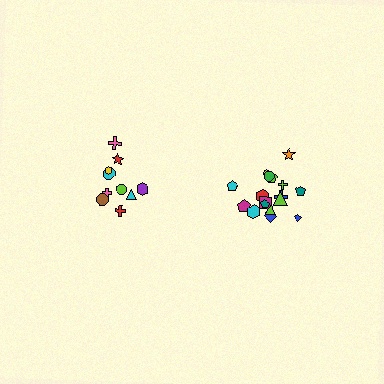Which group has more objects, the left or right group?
The right group.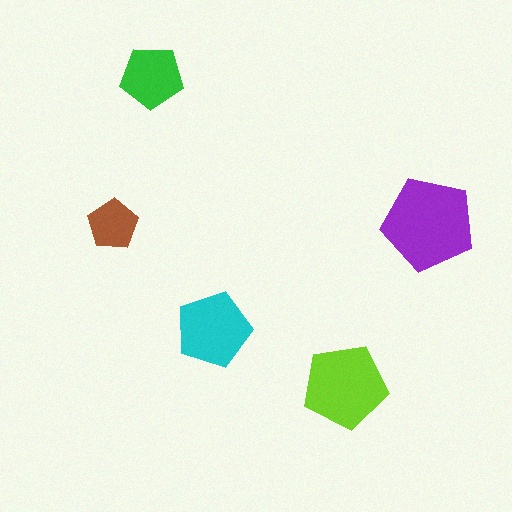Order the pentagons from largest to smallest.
the purple one, the lime one, the cyan one, the green one, the brown one.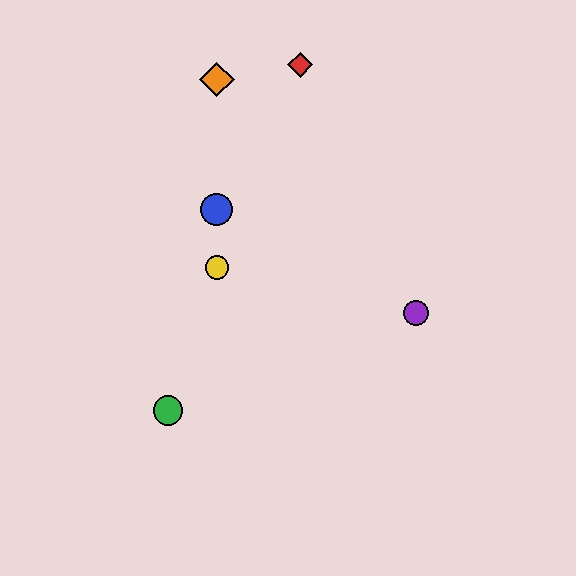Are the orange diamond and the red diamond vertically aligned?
No, the orange diamond is at x≈217 and the red diamond is at x≈300.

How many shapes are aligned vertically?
3 shapes (the blue circle, the yellow circle, the orange diamond) are aligned vertically.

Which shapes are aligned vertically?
The blue circle, the yellow circle, the orange diamond are aligned vertically.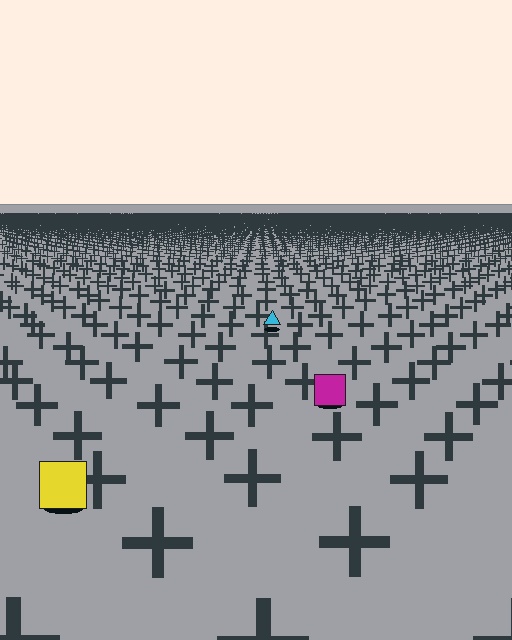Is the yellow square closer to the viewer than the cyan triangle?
Yes. The yellow square is closer — you can tell from the texture gradient: the ground texture is coarser near it.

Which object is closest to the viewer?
The yellow square is closest. The texture marks near it are larger and more spread out.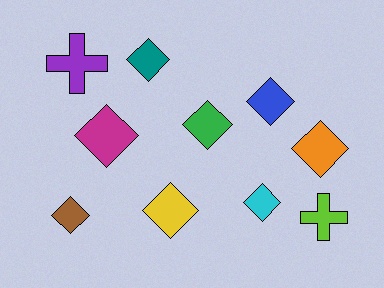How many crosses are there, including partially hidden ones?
There are 2 crosses.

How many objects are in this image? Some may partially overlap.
There are 10 objects.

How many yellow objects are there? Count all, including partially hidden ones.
There is 1 yellow object.